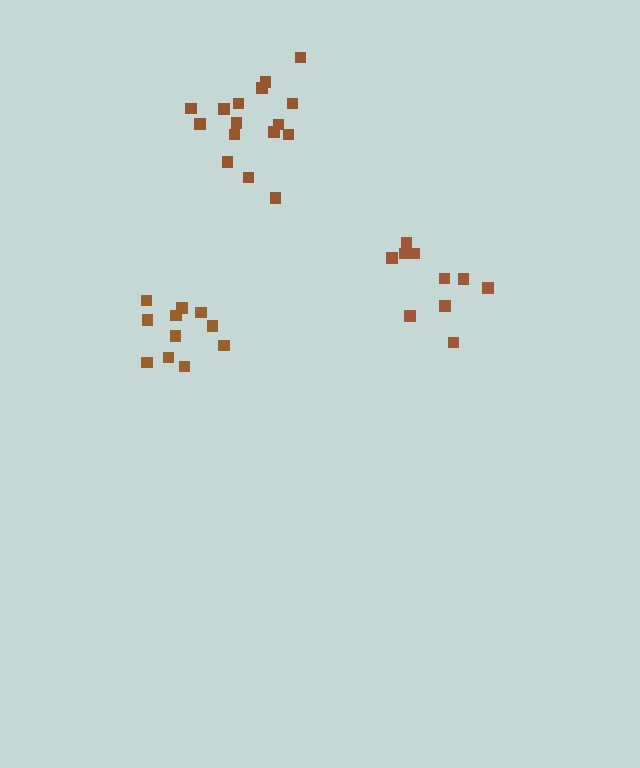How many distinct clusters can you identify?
There are 3 distinct clusters.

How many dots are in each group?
Group 1: 16 dots, Group 2: 11 dots, Group 3: 10 dots (37 total).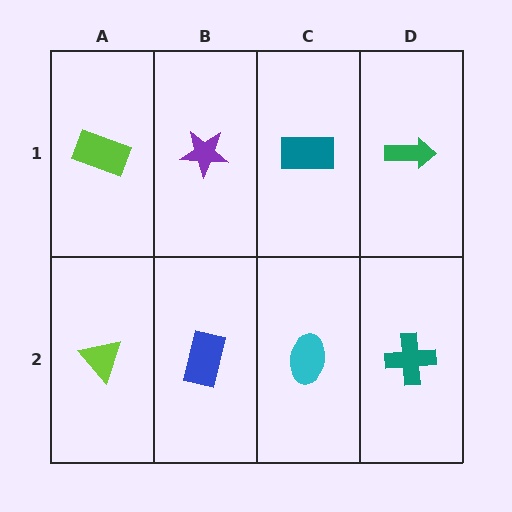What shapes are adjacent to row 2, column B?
A purple star (row 1, column B), a lime triangle (row 2, column A), a cyan ellipse (row 2, column C).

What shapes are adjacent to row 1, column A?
A lime triangle (row 2, column A), a purple star (row 1, column B).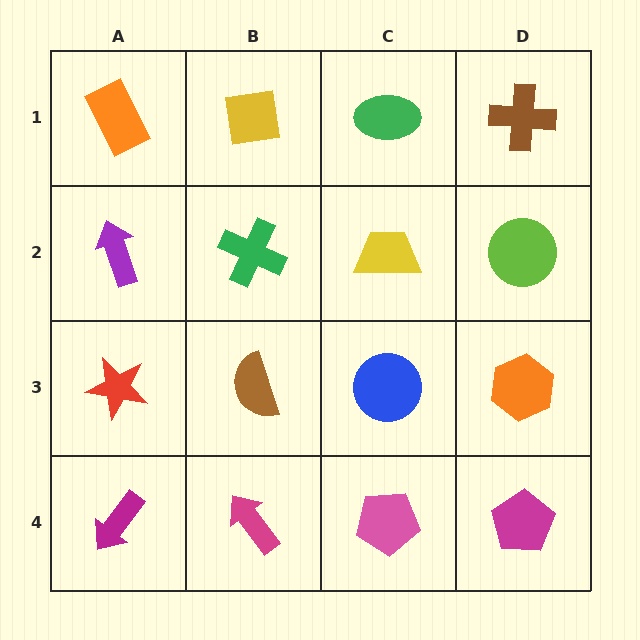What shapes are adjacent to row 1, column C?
A yellow trapezoid (row 2, column C), a yellow square (row 1, column B), a brown cross (row 1, column D).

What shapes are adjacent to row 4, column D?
An orange hexagon (row 3, column D), a pink pentagon (row 4, column C).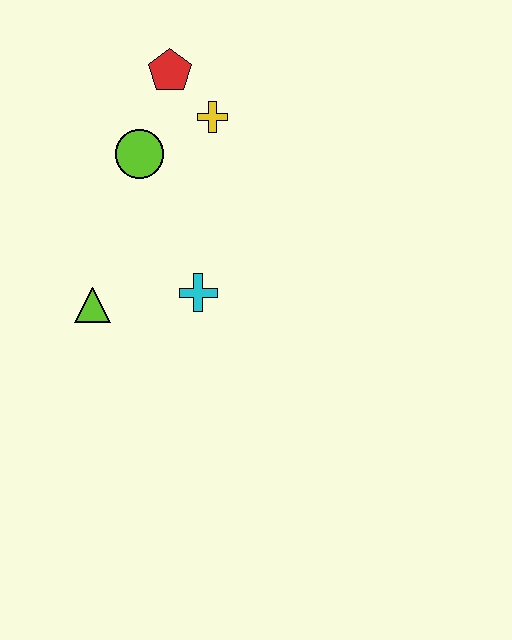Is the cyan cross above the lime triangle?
Yes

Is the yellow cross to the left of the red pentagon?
No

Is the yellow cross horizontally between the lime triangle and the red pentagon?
No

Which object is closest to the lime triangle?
The cyan cross is closest to the lime triangle.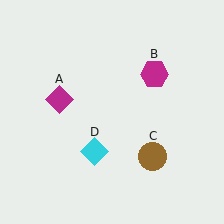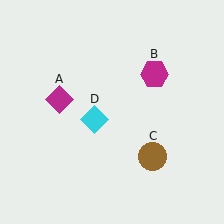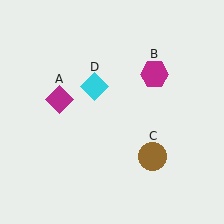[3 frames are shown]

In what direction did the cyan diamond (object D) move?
The cyan diamond (object D) moved up.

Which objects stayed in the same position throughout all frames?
Magenta diamond (object A) and magenta hexagon (object B) and brown circle (object C) remained stationary.